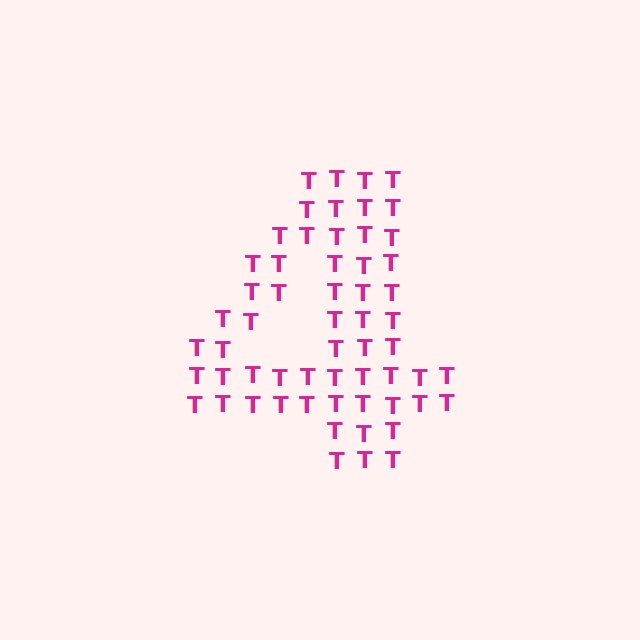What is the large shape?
The large shape is the digit 4.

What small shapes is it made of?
It is made of small letter T's.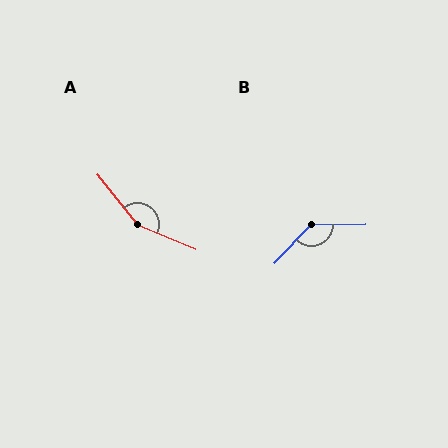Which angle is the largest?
A, at approximately 152 degrees.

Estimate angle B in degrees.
Approximately 134 degrees.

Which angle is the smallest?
B, at approximately 134 degrees.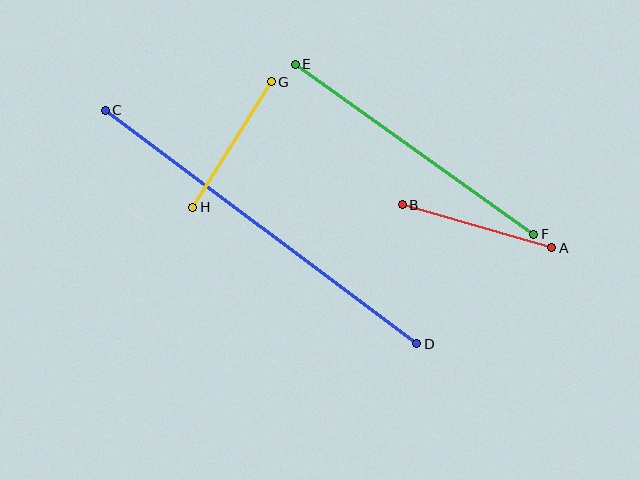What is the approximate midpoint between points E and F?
The midpoint is at approximately (414, 149) pixels.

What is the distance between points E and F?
The distance is approximately 293 pixels.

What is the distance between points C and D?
The distance is approximately 389 pixels.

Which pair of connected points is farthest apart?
Points C and D are farthest apart.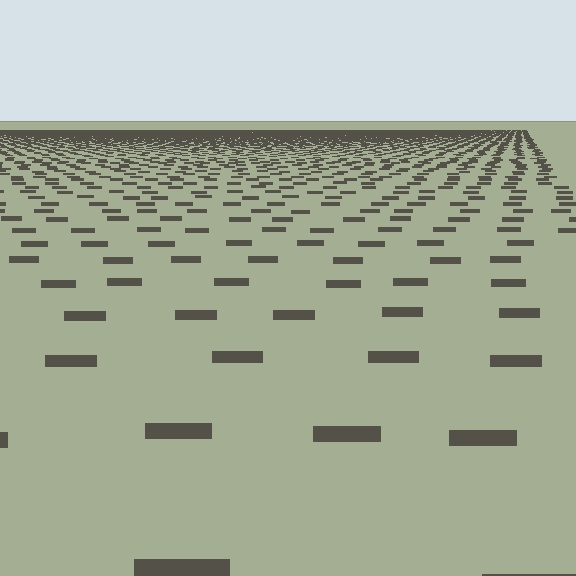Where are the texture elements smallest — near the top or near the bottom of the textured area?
Near the top.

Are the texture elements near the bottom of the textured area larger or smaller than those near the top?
Larger. Near the bottom, elements are closer to the viewer and appear at a bigger on-screen size.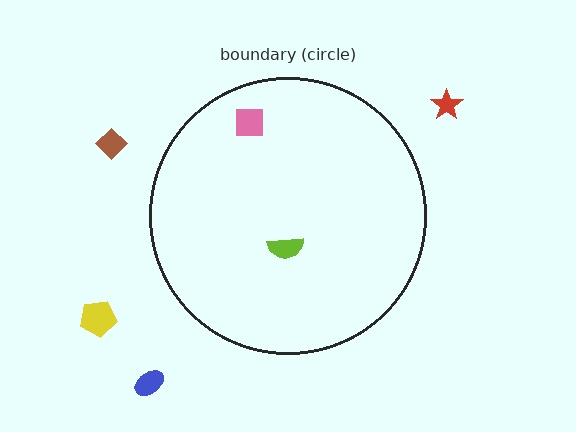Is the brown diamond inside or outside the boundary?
Outside.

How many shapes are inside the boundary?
2 inside, 4 outside.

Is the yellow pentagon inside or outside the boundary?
Outside.